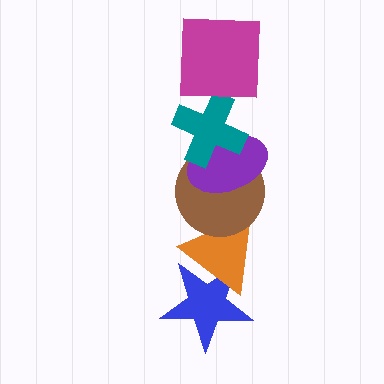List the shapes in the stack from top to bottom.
From top to bottom: the magenta square, the teal cross, the purple ellipse, the brown circle, the orange triangle, the blue star.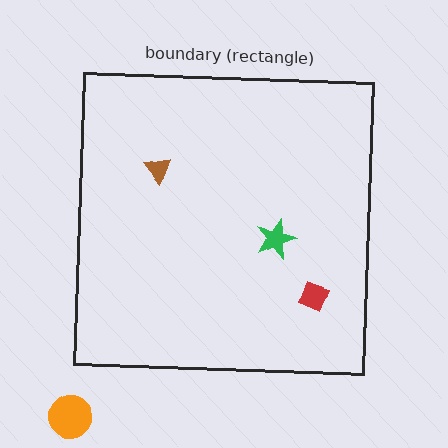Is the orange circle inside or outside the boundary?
Outside.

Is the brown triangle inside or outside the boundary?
Inside.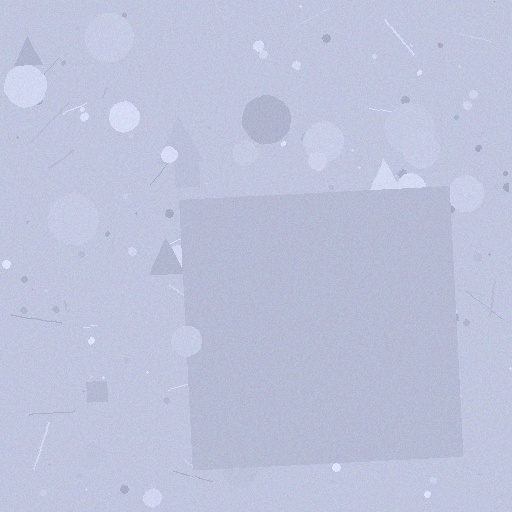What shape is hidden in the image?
A square is hidden in the image.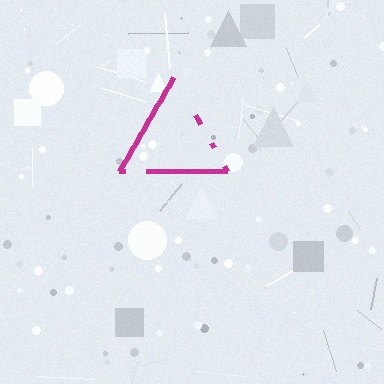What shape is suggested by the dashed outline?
The dashed outline suggests a triangle.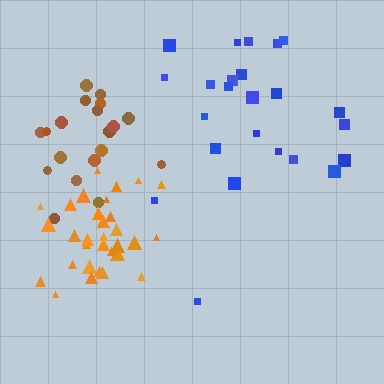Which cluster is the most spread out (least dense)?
Blue.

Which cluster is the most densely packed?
Orange.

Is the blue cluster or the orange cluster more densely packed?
Orange.